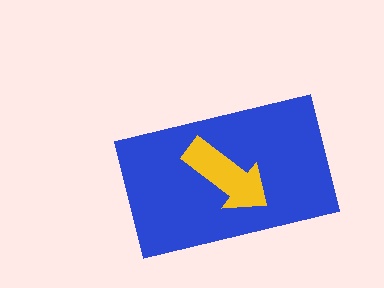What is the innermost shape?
The yellow arrow.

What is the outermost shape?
The blue rectangle.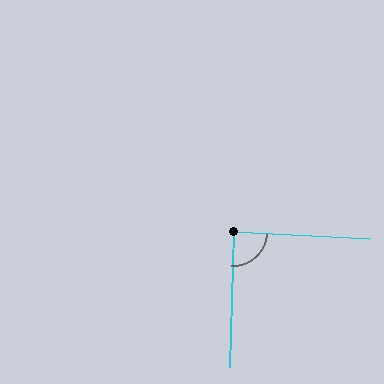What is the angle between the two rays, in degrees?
Approximately 89 degrees.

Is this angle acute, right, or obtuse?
It is approximately a right angle.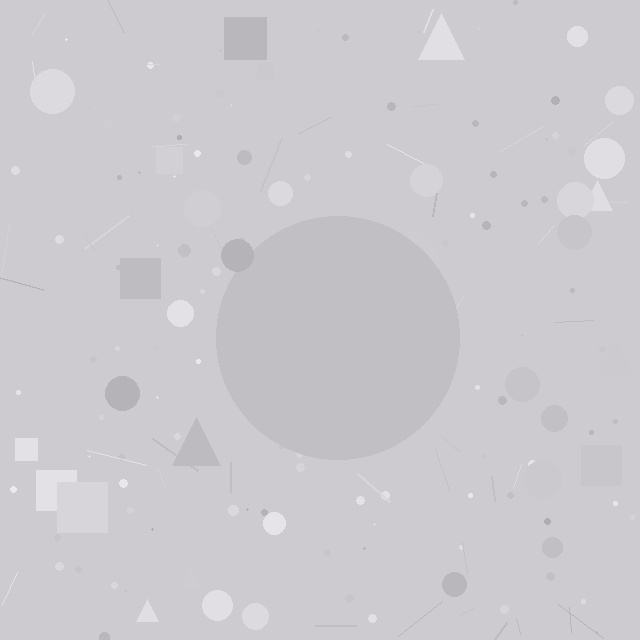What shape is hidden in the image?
A circle is hidden in the image.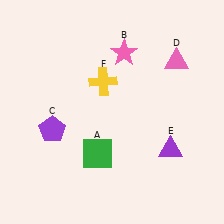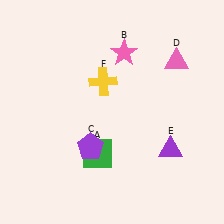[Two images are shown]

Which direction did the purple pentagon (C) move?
The purple pentagon (C) moved right.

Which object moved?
The purple pentagon (C) moved right.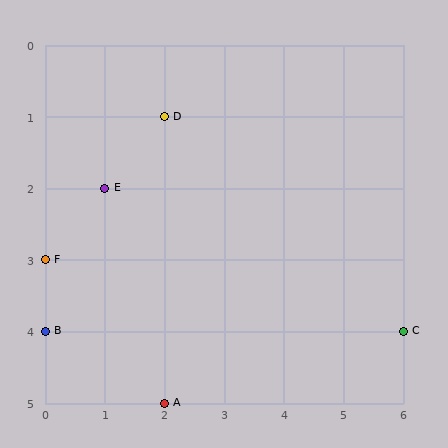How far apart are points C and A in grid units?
Points C and A are 4 columns and 1 row apart (about 4.1 grid units diagonally).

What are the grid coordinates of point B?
Point B is at grid coordinates (0, 4).